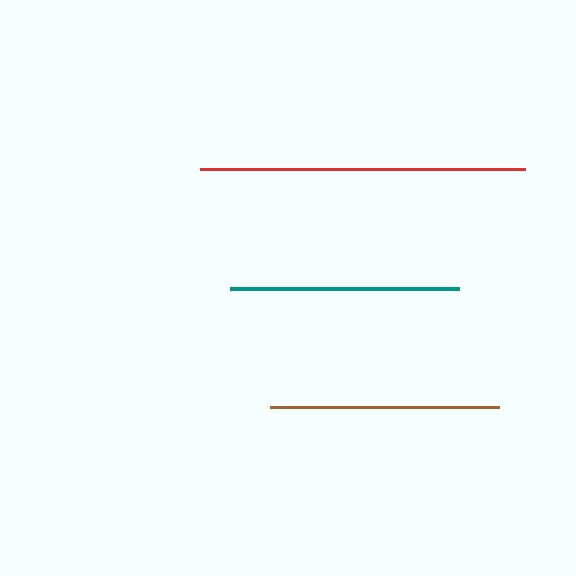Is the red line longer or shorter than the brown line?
The red line is longer than the brown line.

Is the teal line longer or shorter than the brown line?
The brown line is longer than the teal line.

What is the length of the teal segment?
The teal segment is approximately 229 pixels long.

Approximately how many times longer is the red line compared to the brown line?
The red line is approximately 1.4 times the length of the brown line.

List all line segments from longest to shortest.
From longest to shortest: red, brown, teal.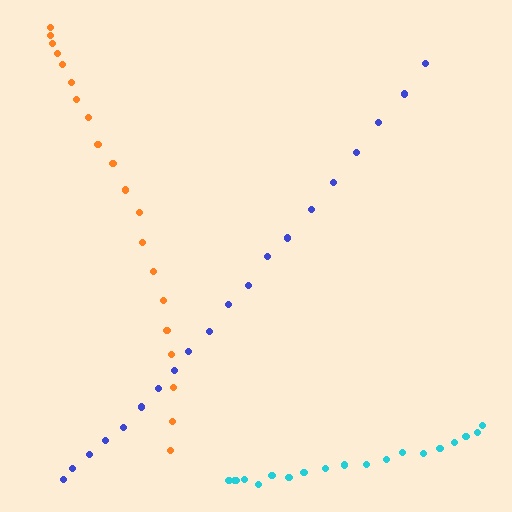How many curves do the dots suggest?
There are 3 distinct paths.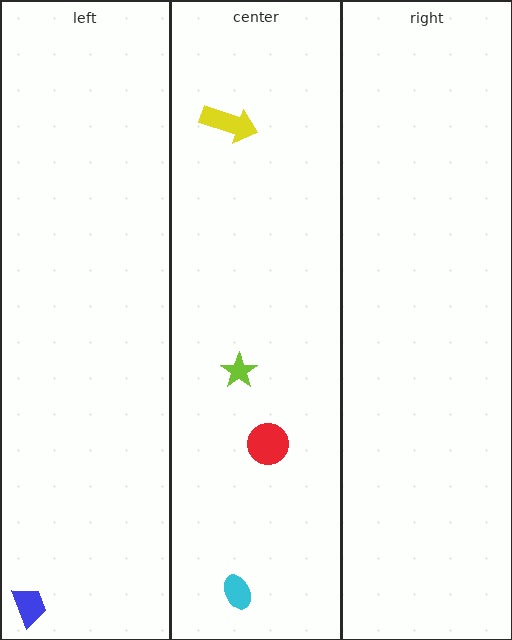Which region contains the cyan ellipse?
The center region.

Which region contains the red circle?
The center region.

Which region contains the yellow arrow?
The center region.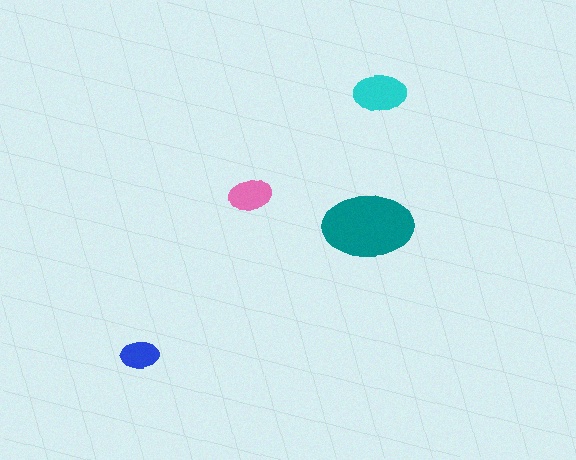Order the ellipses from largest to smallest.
the teal one, the cyan one, the pink one, the blue one.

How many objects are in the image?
There are 4 objects in the image.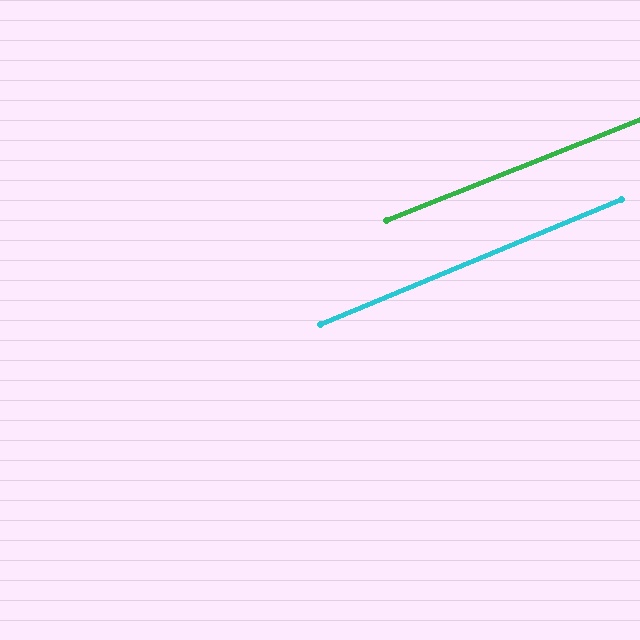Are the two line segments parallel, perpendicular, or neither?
Parallel — their directions differ by only 1.0°.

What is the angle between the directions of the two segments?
Approximately 1 degree.